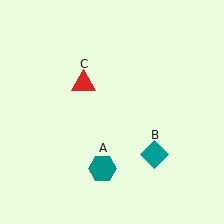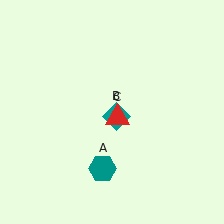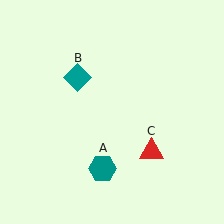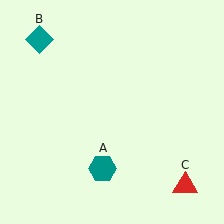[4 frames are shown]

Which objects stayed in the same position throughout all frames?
Teal hexagon (object A) remained stationary.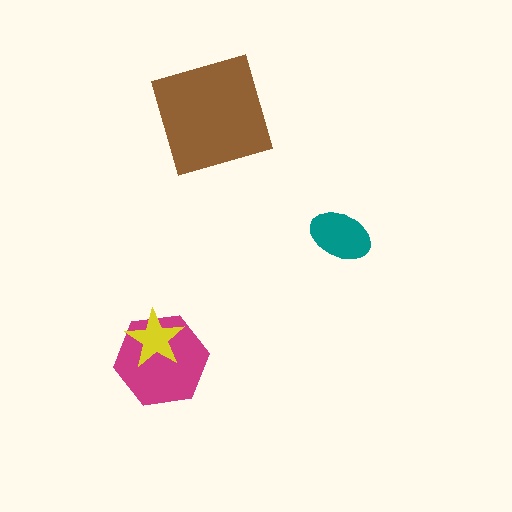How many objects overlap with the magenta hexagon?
1 object overlaps with the magenta hexagon.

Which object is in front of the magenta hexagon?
The yellow star is in front of the magenta hexagon.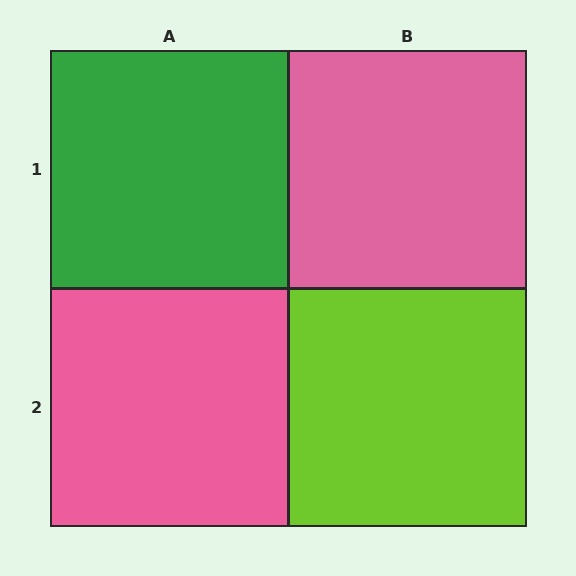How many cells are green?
1 cell is green.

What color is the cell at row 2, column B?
Lime.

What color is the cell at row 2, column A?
Pink.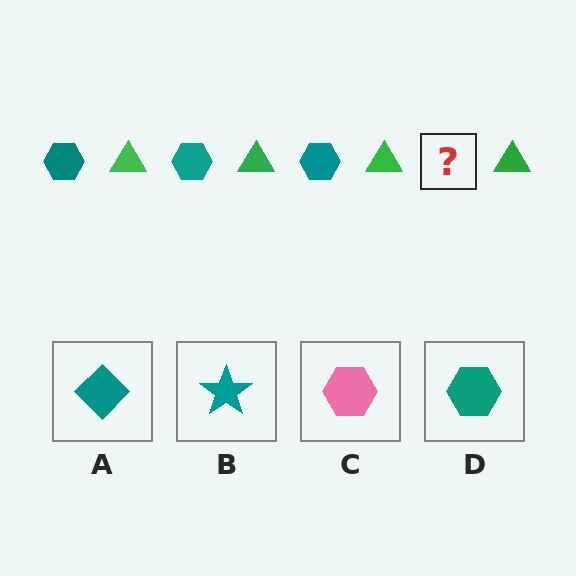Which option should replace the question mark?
Option D.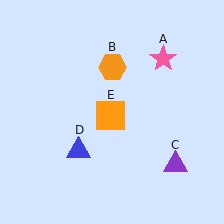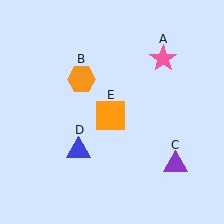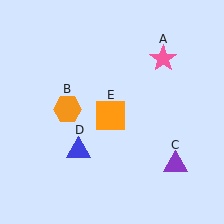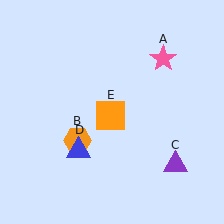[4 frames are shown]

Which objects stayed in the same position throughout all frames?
Pink star (object A) and purple triangle (object C) and blue triangle (object D) and orange square (object E) remained stationary.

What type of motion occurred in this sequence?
The orange hexagon (object B) rotated counterclockwise around the center of the scene.